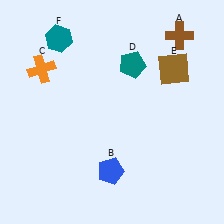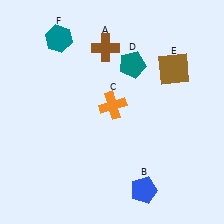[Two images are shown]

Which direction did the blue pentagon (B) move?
The blue pentagon (B) moved right.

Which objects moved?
The objects that moved are: the brown cross (A), the blue pentagon (B), the orange cross (C).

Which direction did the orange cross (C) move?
The orange cross (C) moved right.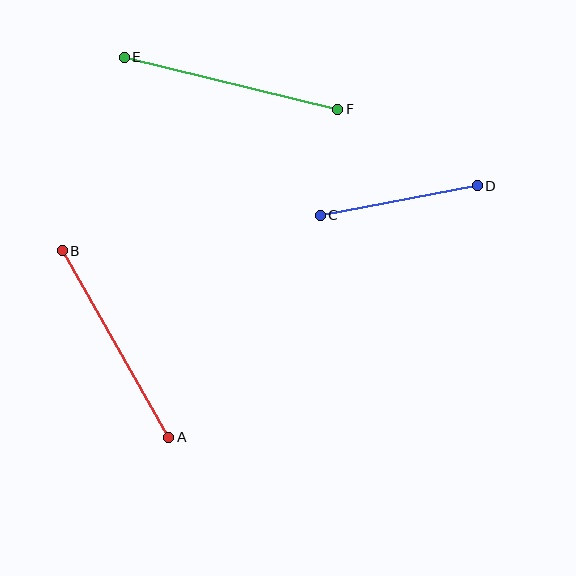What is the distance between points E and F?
The distance is approximately 220 pixels.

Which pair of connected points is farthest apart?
Points E and F are farthest apart.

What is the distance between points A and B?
The distance is approximately 215 pixels.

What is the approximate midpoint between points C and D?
The midpoint is at approximately (399, 201) pixels.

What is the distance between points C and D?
The distance is approximately 159 pixels.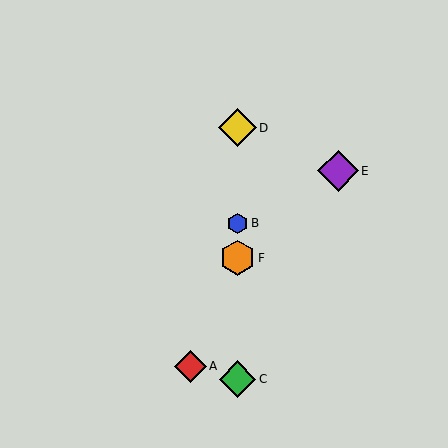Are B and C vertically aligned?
Yes, both are at x≈238.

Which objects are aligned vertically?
Objects B, C, D, F are aligned vertically.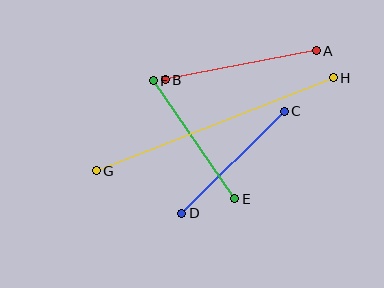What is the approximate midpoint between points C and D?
The midpoint is at approximately (233, 162) pixels.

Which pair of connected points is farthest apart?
Points G and H are farthest apart.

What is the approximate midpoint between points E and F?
The midpoint is at approximately (194, 140) pixels.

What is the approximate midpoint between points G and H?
The midpoint is at approximately (215, 124) pixels.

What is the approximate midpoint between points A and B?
The midpoint is at approximately (241, 65) pixels.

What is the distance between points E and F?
The distance is approximately 144 pixels.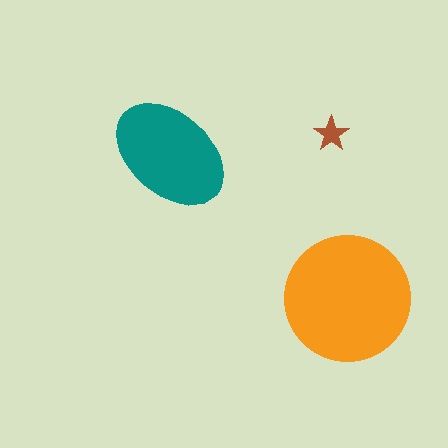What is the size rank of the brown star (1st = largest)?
3rd.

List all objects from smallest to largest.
The brown star, the teal ellipse, the orange circle.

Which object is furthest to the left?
The teal ellipse is leftmost.